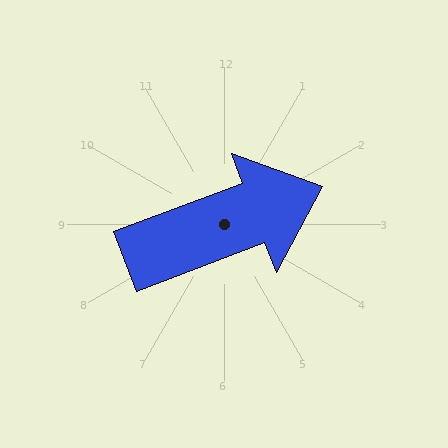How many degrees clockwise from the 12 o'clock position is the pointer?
Approximately 69 degrees.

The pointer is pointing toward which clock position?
Roughly 2 o'clock.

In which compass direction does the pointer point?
East.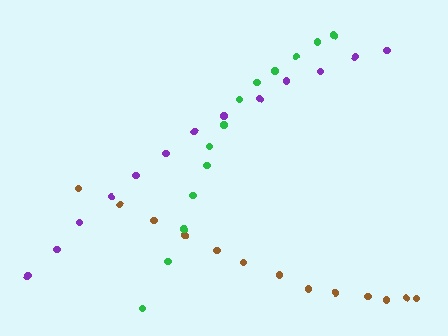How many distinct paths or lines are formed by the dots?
There are 3 distinct paths.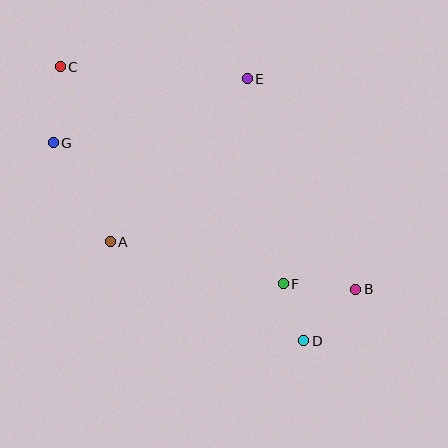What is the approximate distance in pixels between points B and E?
The distance between B and E is approximately 237 pixels.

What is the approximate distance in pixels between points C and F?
The distance between C and F is approximately 311 pixels.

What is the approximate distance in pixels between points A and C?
The distance between A and C is approximately 182 pixels.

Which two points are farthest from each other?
Points B and C are farthest from each other.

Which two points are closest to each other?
Points D and F are closest to each other.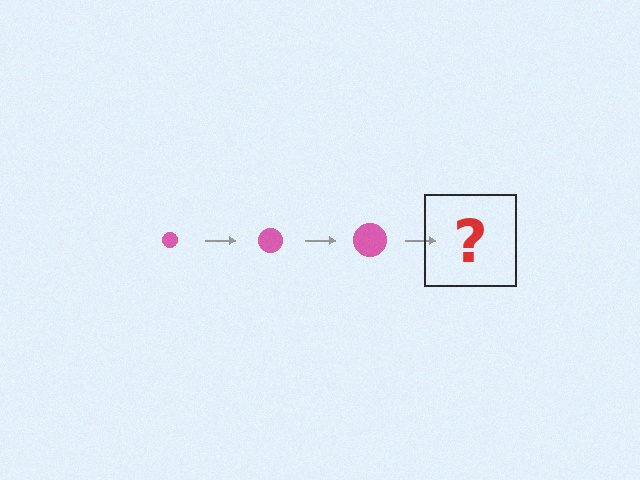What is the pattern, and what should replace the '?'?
The pattern is that the circle gets progressively larger each step. The '?' should be a pink circle, larger than the previous one.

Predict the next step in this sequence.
The next step is a pink circle, larger than the previous one.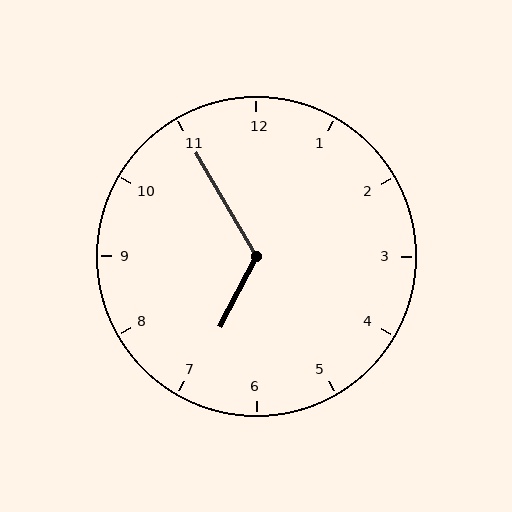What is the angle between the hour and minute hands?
Approximately 122 degrees.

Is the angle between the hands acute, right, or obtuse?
It is obtuse.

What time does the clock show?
6:55.